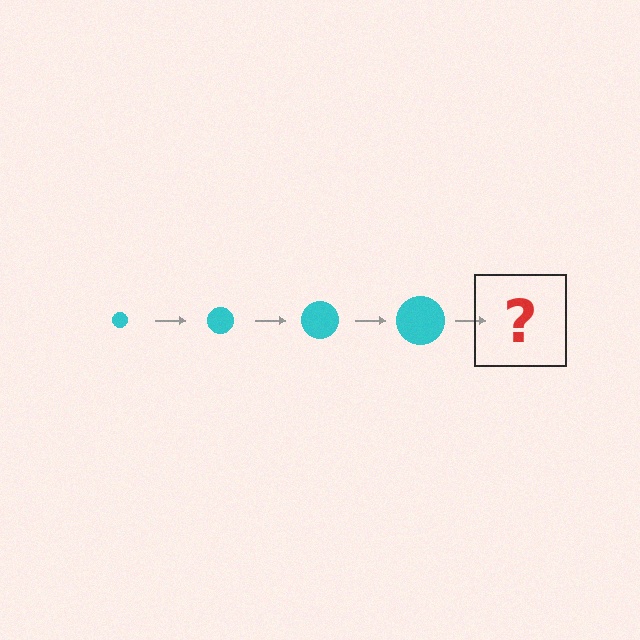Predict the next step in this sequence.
The next step is a cyan circle, larger than the previous one.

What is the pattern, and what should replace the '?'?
The pattern is that the circle gets progressively larger each step. The '?' should be a cyan circle, larger than the previous one.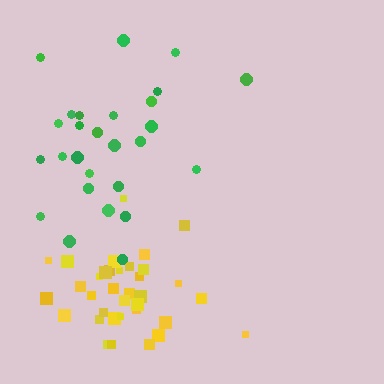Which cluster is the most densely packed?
Yellow.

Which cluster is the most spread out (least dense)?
Green.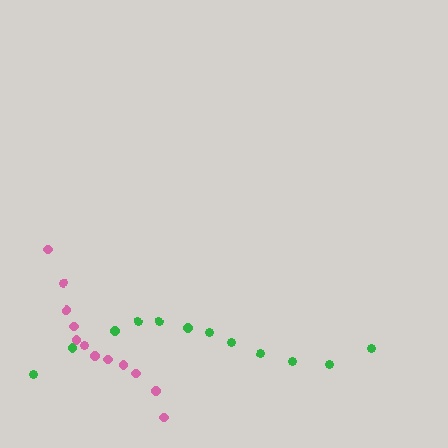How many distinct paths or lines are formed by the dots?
There are 2 distinct paths.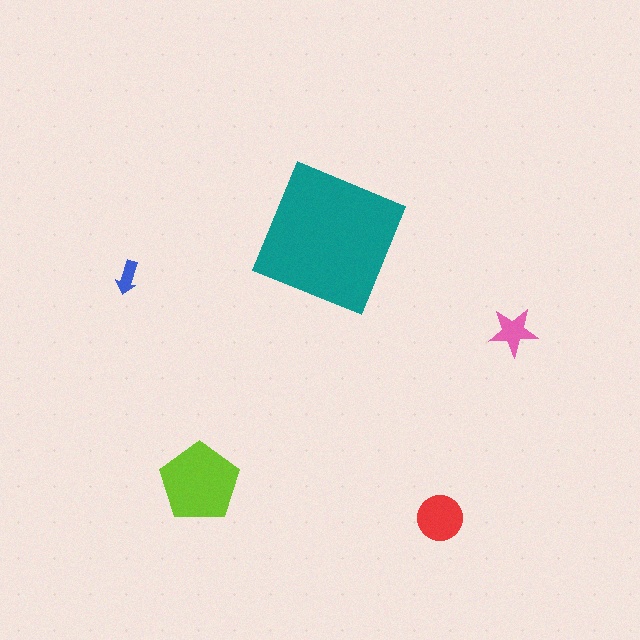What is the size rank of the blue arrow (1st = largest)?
5th.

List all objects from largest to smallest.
The teal square, the lime pentagon, the red circle, the pink star, the blue arrow.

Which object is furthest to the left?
The blue arrow is leftmost.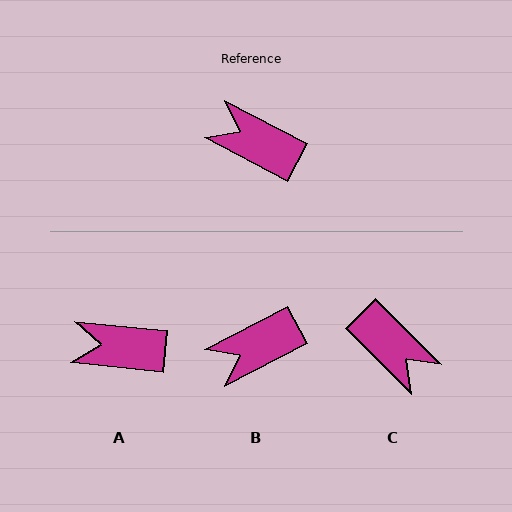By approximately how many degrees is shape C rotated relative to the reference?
Approximately 163 degrees counter-clockwise.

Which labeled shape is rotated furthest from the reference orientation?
C, about 163 degrees away.